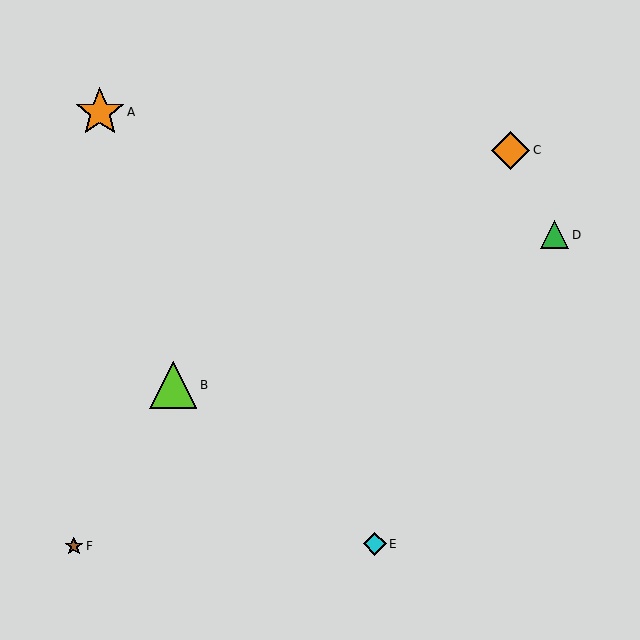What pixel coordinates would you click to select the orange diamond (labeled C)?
Click at (511, 150) to select the orange diamond C.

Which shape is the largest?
The orange star (labeled A) is the largest.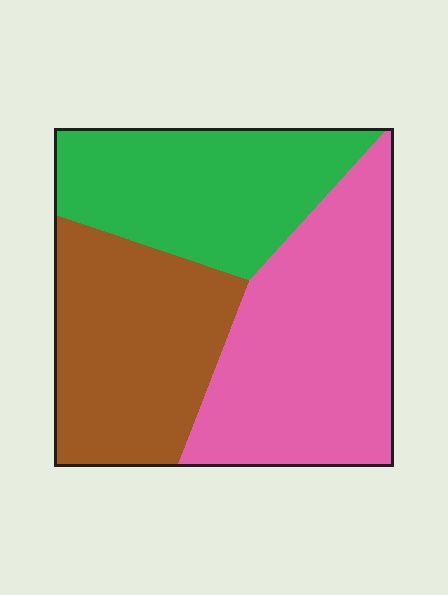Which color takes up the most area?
Pink, at roughly 40%.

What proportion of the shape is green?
Green covers about 30% of the shape.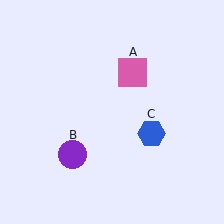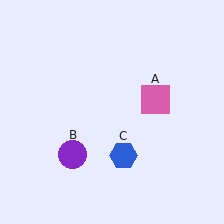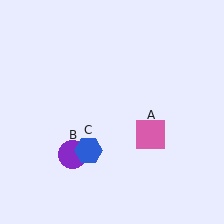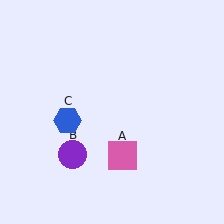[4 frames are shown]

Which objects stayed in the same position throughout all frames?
Purple circle (object B) remained stationary.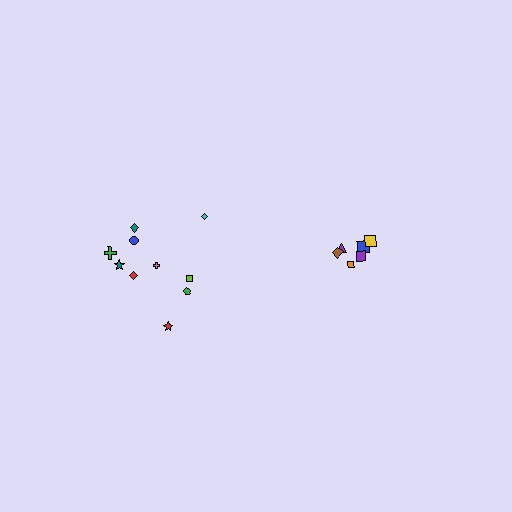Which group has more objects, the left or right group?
The left group.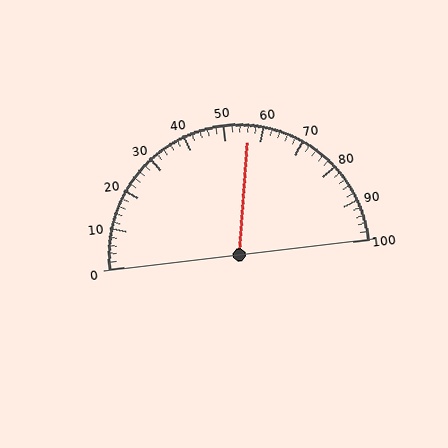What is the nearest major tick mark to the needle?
The nearest major tick mark is 60.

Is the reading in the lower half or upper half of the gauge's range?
The reading is in the upper half of the range (0 to 100).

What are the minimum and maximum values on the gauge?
The gauge ranges from 0 to 100.